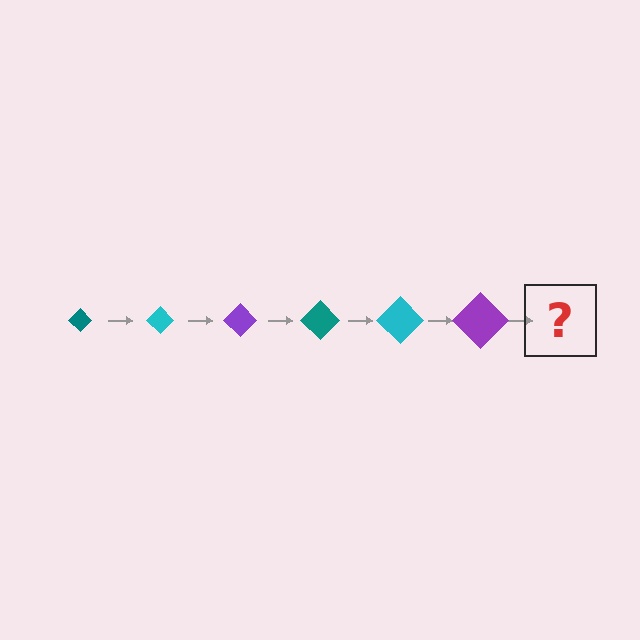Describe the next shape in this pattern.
It should be a teal diamond, larger than the previous one.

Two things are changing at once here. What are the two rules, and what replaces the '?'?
The two rules are that the diamond grows larger each step and the color cycles through teal, cyan, and purple. The '?' should be a teal diamond, larger than the previous one.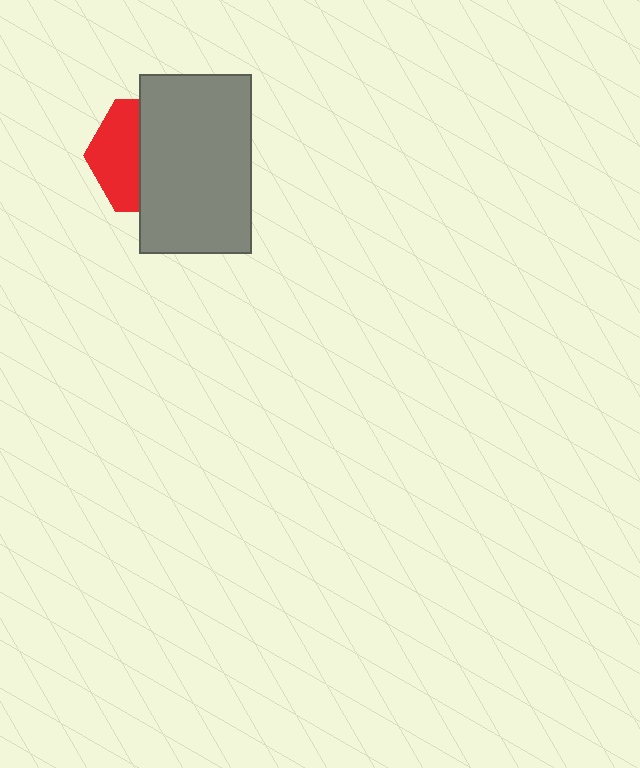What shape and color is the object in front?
The object in front is a gray rectangle.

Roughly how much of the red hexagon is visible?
A small part of it is visible (roughly 41%).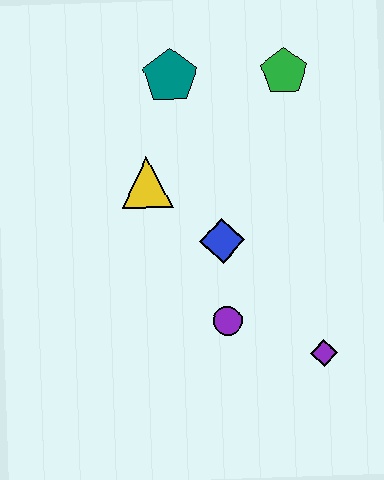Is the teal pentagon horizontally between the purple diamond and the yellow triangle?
Yes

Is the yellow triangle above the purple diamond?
Yes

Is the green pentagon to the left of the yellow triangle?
No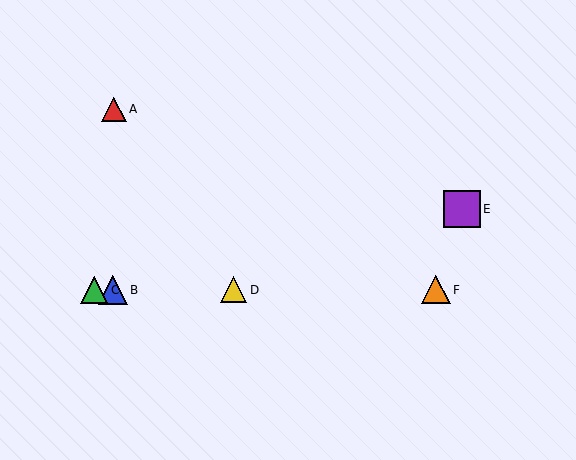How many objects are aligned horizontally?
4 objects (B, C, D, F) are aligned horizontally.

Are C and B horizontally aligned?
Yes, both are at y≈290.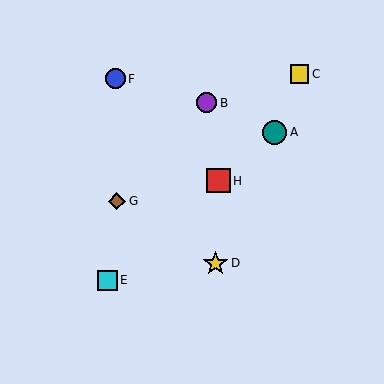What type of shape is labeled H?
Shape H is a red square.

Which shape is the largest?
The yellow star (labeled D) is the largest.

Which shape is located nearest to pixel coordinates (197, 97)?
The purple circle (labeled B) at (207, 103) is nearest to that location.